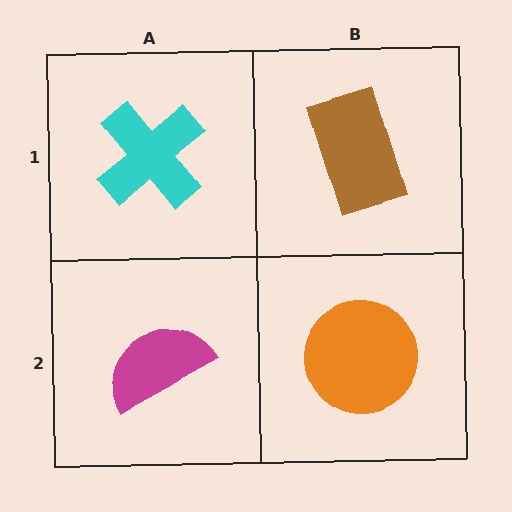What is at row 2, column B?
An orange circle.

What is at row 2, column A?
A magenta semicircle.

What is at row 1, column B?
A brown rectangle.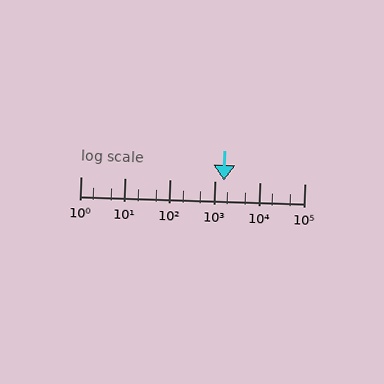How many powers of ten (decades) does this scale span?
The scale spans 5 decades, from 1 to 100000.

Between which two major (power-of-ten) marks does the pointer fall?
The pointer is between 1000 and 10000.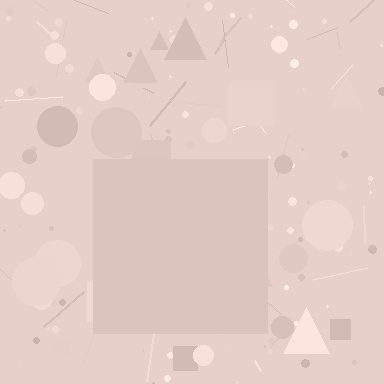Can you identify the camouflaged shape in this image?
The camouflaged shape is a square.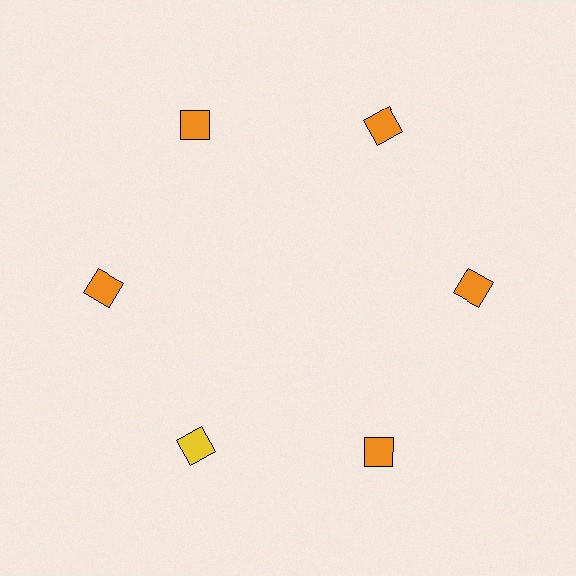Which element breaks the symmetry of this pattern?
The yellow diamond at roughly the 7 o'clock position breaks the symmetry. All other shapes are orange diamonds.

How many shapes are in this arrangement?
There are 6 shapes arranged in a ring pattern.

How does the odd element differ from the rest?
It has a different color: yellow instead of orange.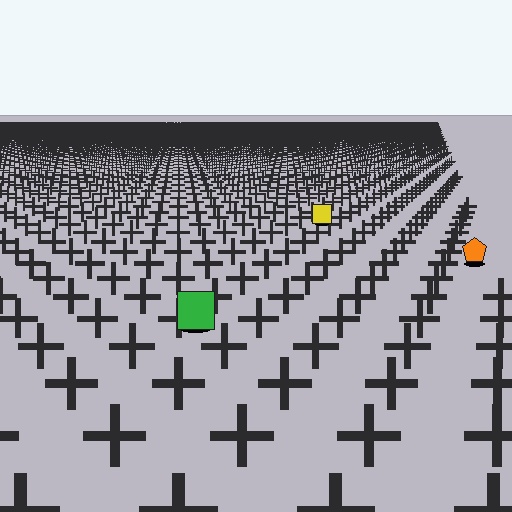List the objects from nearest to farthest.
From nearest to farthest: the green square, the orange pentagon, the yellow square.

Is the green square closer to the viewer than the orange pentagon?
Yes. The green square is closer — you can tell from the texture gradient: the ground texture is coarser near it.